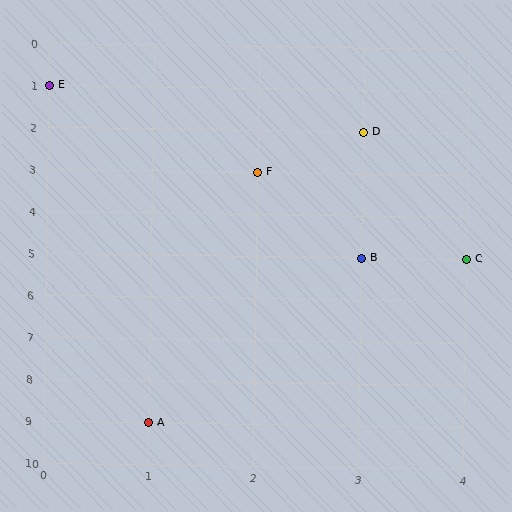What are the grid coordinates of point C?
Point C is at grid coordinates (4, 5).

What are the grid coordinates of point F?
Point F is at grid coordinates (2, 3).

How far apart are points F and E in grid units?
Points F and E are 2 columns and 2 rows apart (about 2.8 grid units diagonally).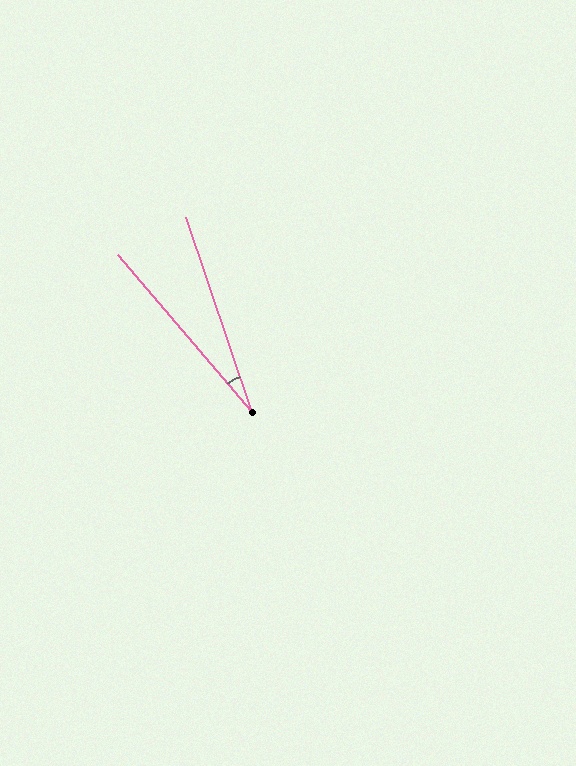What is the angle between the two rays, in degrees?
Approximately 22 degrees.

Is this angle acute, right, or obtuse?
It is acute.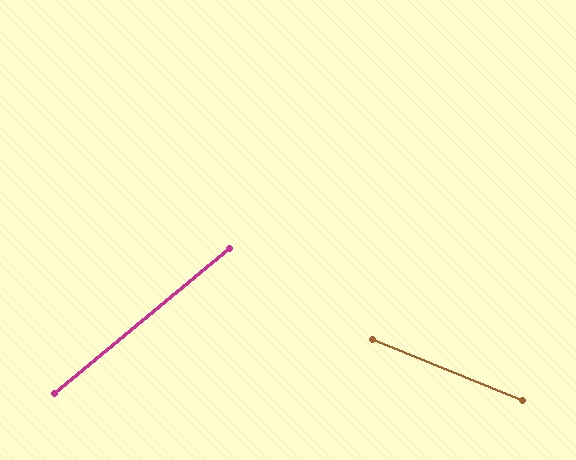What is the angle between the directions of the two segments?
Approximately 62 degrees.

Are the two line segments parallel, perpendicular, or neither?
Neither parallel nor perpendicular — they differ by about 62°.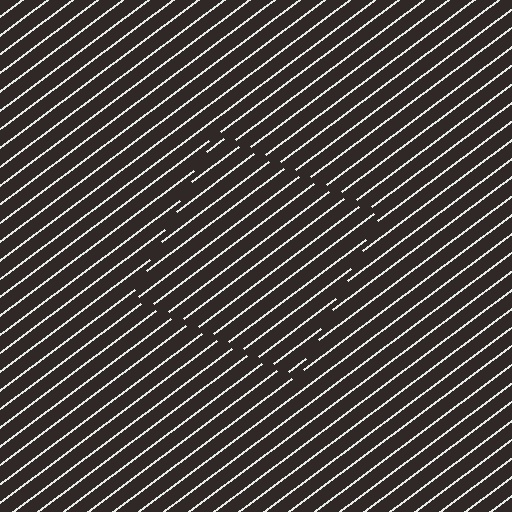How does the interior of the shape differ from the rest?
The interior of the shape contains the same grating, shifted by half a period — the contour is defined by the phase discontinuity where line-ends from the inner and outer gratings abut.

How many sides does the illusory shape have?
4 sides — the line-ends trace a square.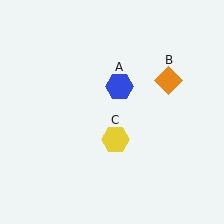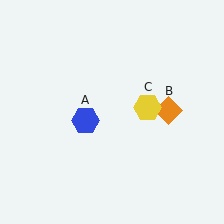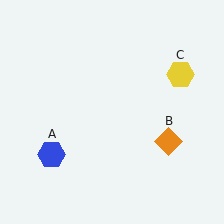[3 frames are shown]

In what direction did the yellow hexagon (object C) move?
The yellow hexagon (object C) moved up and to the right.